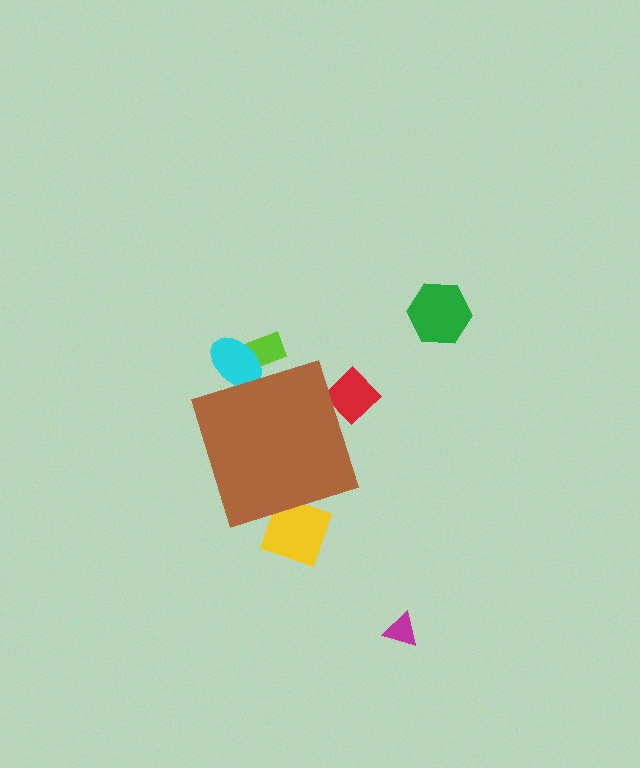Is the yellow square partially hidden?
Yes, the yellow square is partially hidden behind the brown diamond.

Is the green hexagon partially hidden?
No, the green hexagon is fully visible.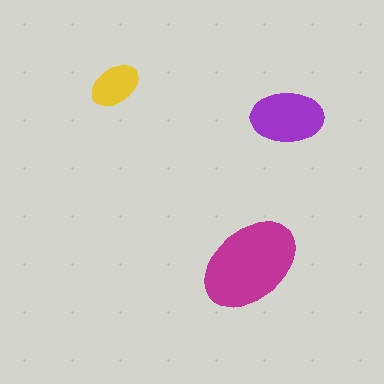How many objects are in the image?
There are 3 objects in the image.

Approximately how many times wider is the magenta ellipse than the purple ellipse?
About 1.5 times wider.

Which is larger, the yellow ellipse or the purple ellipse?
The purple one.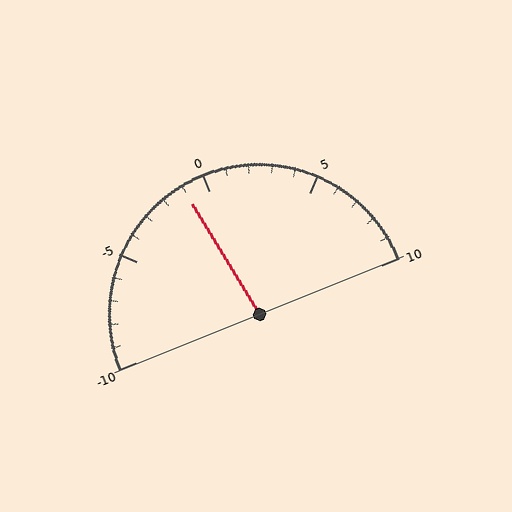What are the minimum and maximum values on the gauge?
The gauge ranges from -10 to 10.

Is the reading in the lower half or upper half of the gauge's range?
The reading is in the lower half of the range (-10 to 10).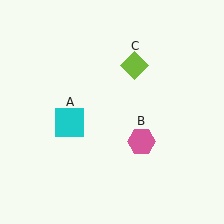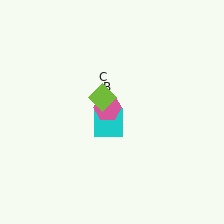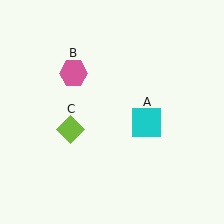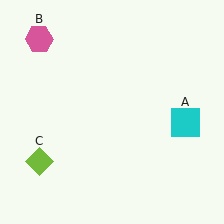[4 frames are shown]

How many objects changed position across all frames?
3 objects changed position: cyan square (object A), pink hexagon (object B), lime diamond (object C).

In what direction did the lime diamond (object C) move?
The lime diamond (object C) moved down and to the left.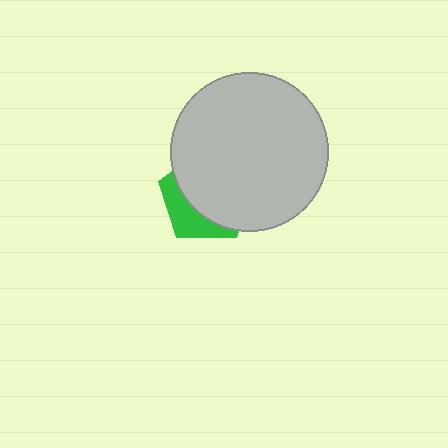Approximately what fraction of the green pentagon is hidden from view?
Roughly 69% of the green pentagon is hidden behind the light gray circle.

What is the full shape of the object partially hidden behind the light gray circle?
The partially hidden object is a green pentagon.